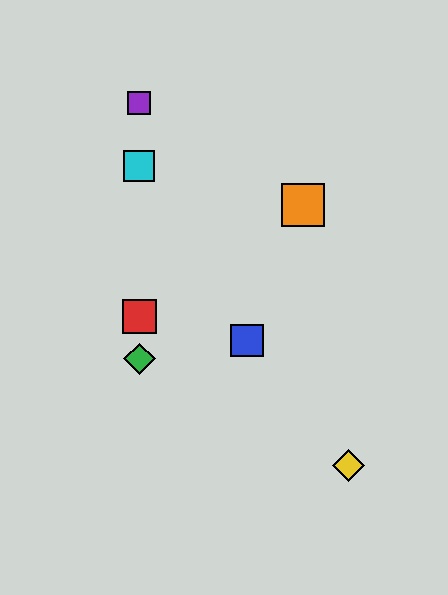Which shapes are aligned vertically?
The red square, the green diamond, the purple square, the cyan square are aligned vertically.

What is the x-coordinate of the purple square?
The purple square is at x≈139.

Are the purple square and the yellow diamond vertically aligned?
No, the purple square is at x≈139 and the yellow diamond is at x≈349.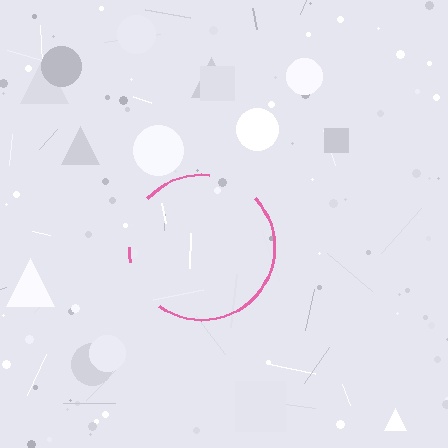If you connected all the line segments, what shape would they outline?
They would outline a circle.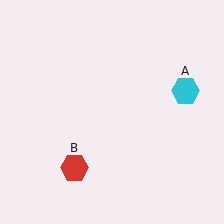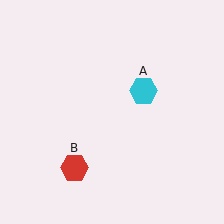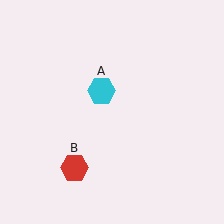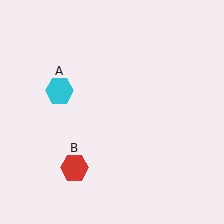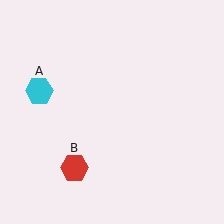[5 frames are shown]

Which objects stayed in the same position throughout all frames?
Red hexagon (object B) remained stationary.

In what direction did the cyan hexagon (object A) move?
The cyan hexagon (object A) moved left.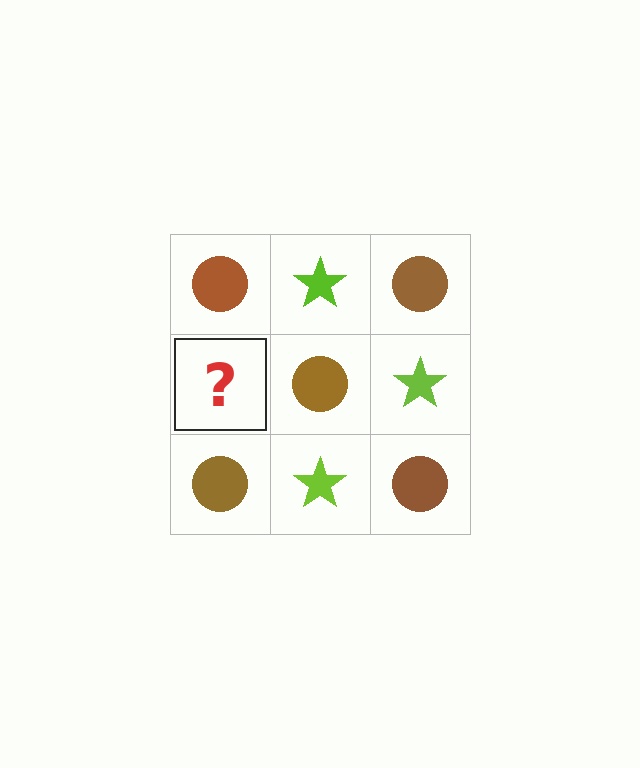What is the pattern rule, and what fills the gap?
The rule is that it alternates brown circle and lime star in a checkerboard pattern. The gap should be filled with a lime star.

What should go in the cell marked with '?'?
The missing cell should contain a lime star.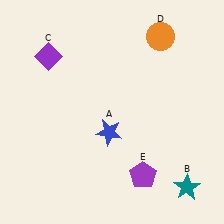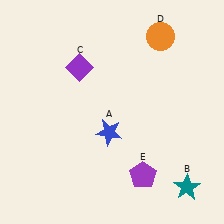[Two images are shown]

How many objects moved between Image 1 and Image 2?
1 object moved between the two images.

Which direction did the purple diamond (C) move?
The purple diamond (C) moved right.